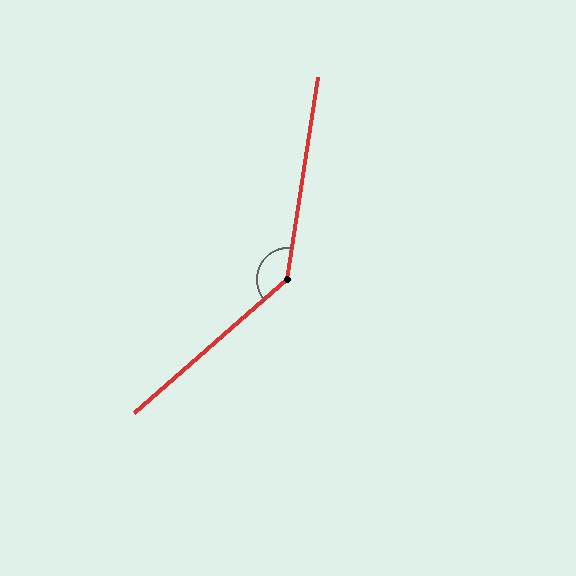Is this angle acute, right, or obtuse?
It is obtuse.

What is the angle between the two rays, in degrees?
Approximately 140 degrees.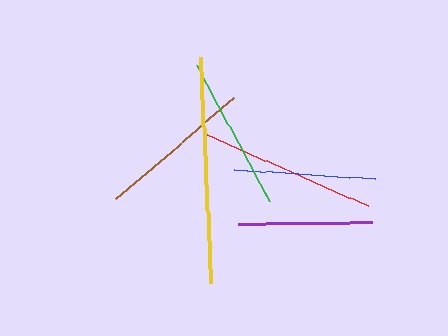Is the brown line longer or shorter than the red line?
The red line is longer than the brown line.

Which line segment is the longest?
The yellow line is the longest at approximately 226 pixels.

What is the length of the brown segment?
The brown segment is approximately 155 pixels long.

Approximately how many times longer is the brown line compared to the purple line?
The brown line is approximately 1.2 times the length of the purple line.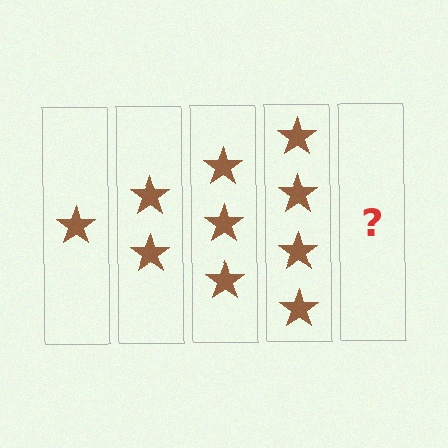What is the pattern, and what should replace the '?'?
The pattern is that each step adds one more star. The '?' should be 5 stars.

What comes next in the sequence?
The next element should be 5 stars.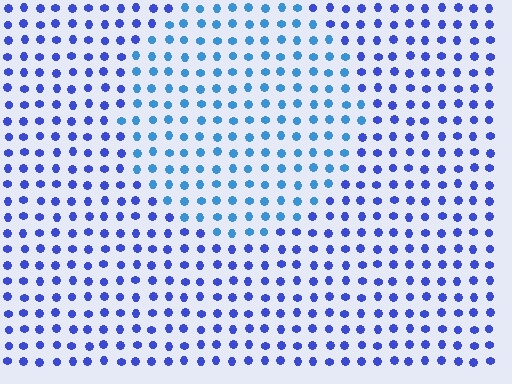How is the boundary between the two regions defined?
The boundary is defined purely by a slight shift in hue (about 29 degrees). Spacing, size, and orientation are identical on both sides.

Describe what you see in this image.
The image is filled with small blue elements in a uniform arrangement. A circle-shaped region is visible where the elements are tinted to a slightly different hue, forming a subtle color boundary.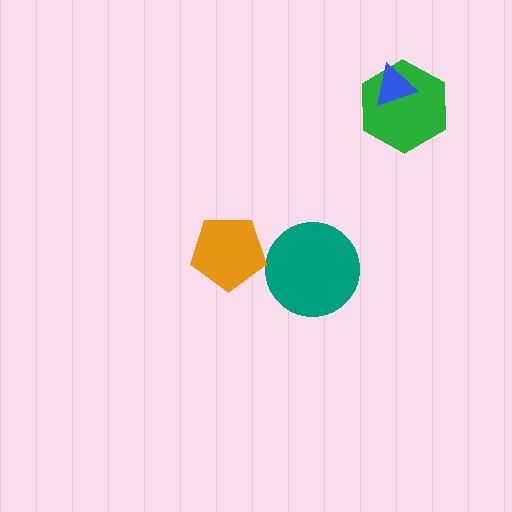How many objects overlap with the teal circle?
0 objects overlap with the teal circle.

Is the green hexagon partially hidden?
Yes, it is partially covered by another shape.